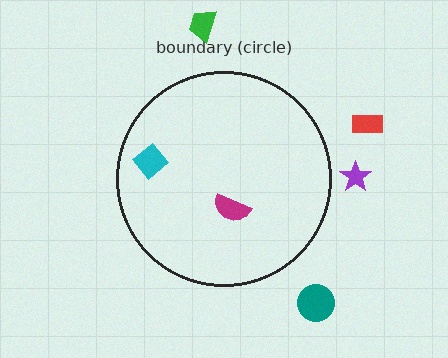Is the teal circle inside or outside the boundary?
Outside.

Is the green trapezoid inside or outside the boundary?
Outside.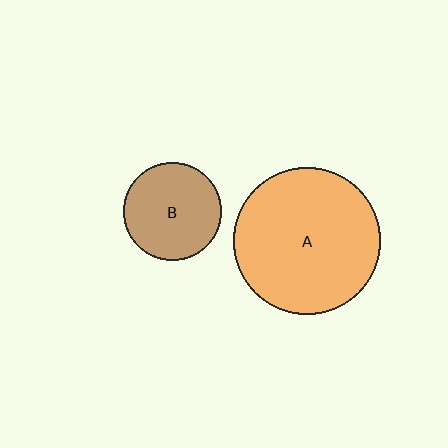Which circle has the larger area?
Circle A (orange).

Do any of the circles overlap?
No, none of the circles overlap.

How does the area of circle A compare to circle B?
Approximately 2.2 times.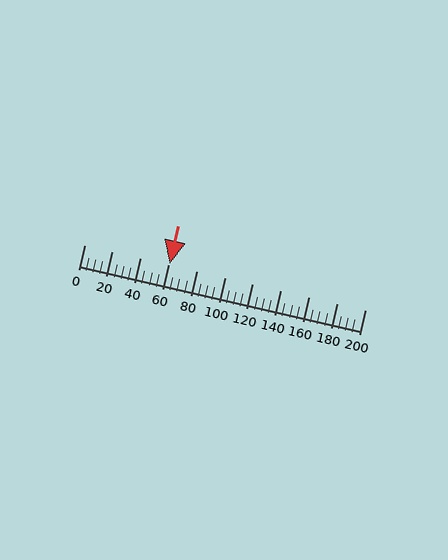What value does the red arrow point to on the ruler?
The red arrow points to approximately 61.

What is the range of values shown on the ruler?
The ruler shows values from 0 to 200.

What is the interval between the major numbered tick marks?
The major tick marks are spaced 20 units apart.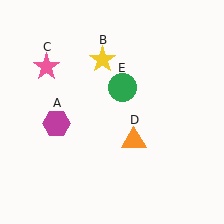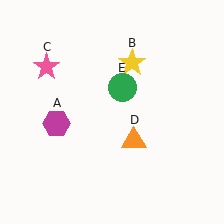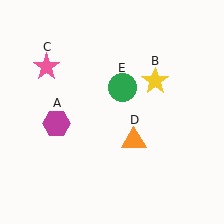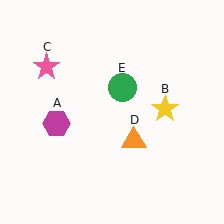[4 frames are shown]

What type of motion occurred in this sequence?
The yellow star (object B) rotated clockwise around the center of the scene.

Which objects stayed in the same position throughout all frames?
Magenta hexagon (object A) and pink star (object C) and orange triangle (object D) and green circle (object E) remained stationary.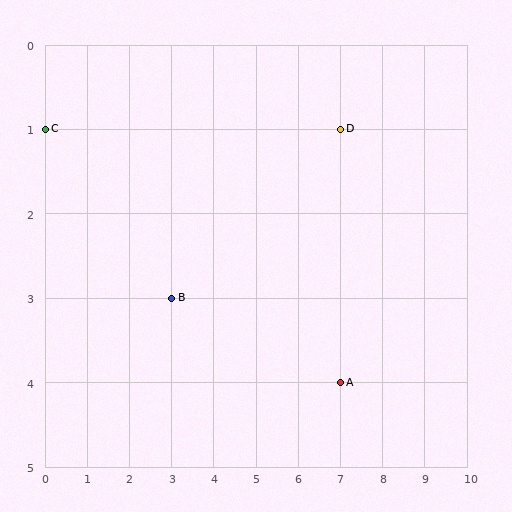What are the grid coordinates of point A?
Point A is at grid coordinates (7, 4).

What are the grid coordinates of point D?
Point D is at grid coordinates (7, 1).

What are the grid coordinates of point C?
Point C is at grid coordinates (0, 1).